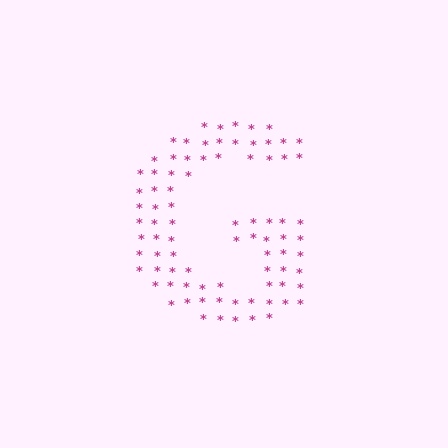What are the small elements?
The small elements are asterisks.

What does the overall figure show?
The overall figure shows the letter G.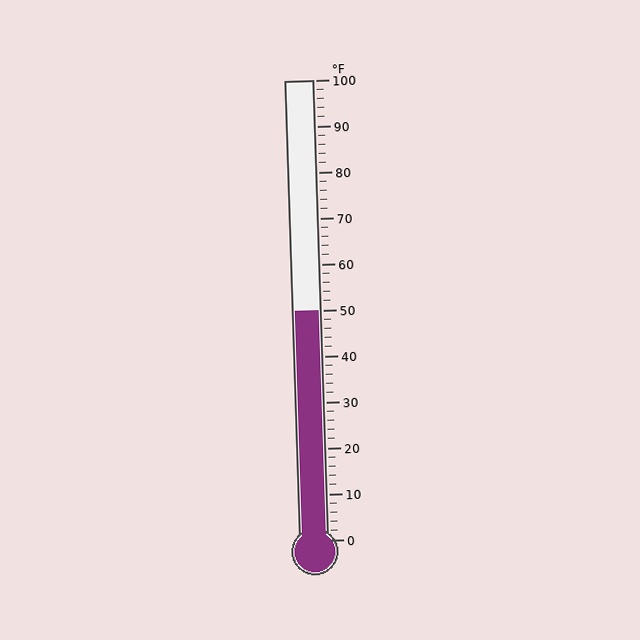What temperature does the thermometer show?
The thermometer shows approximately 50°F.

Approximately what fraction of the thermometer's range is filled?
The thermometer is filled to approximately 50% of its range.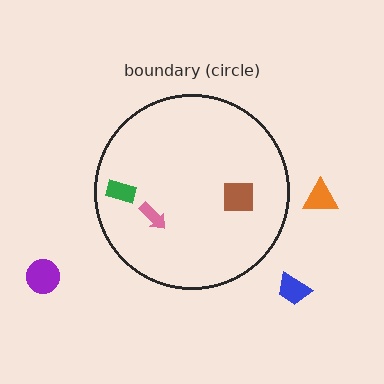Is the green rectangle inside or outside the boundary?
Inside.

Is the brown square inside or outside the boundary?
Inside.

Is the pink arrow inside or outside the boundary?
Inside.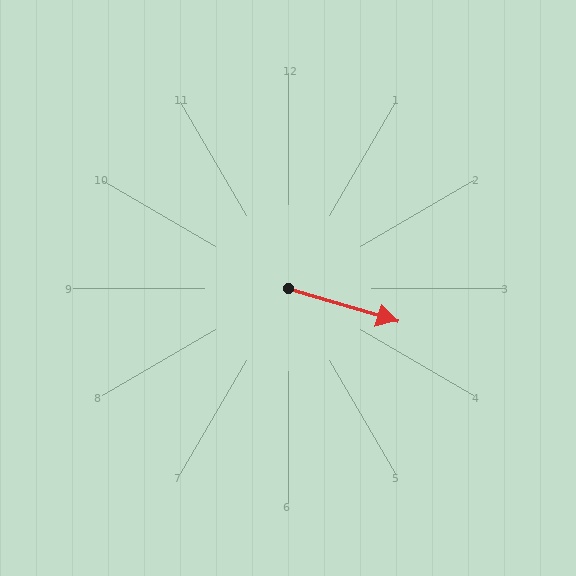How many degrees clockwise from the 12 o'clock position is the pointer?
Approximately 107 degrees.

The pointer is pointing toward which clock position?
Roughly 4 o'clock.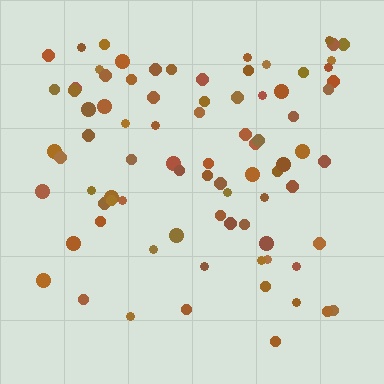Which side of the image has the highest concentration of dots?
The top.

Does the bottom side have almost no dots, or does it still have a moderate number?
Still a moderate number, just noticeably fewer than the top.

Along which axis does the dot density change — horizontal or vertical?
Vertical.